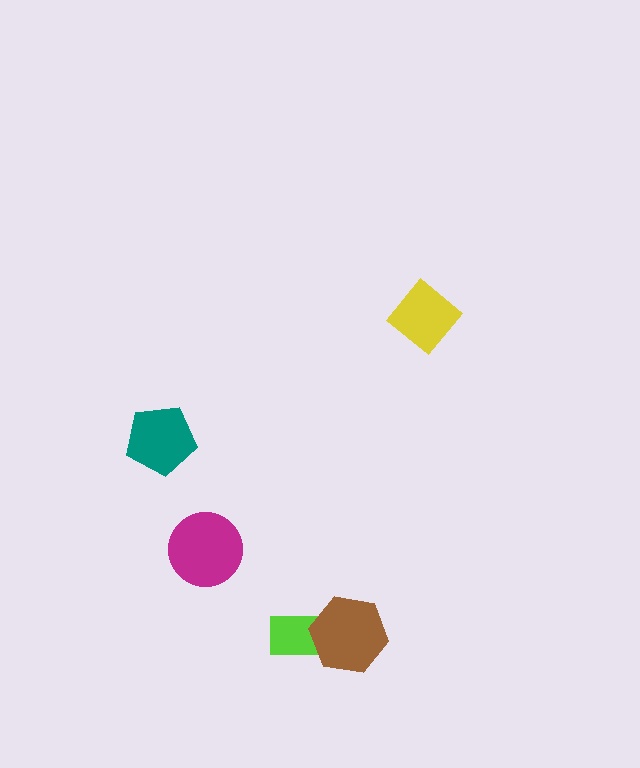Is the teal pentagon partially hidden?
No, no other shape covers it.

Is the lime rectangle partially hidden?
Yes, it is partially covered by another shape.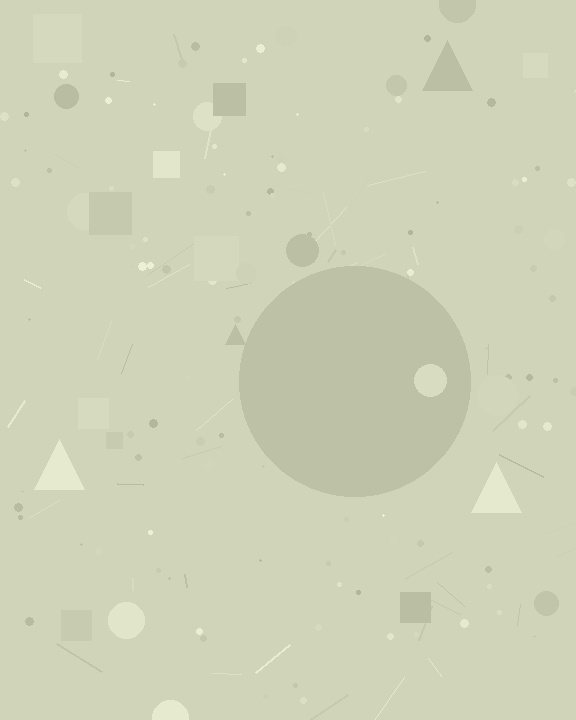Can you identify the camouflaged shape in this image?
The camouflaged shape is a circle.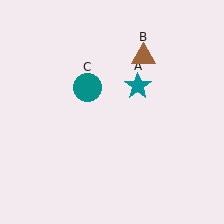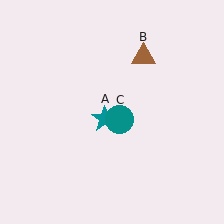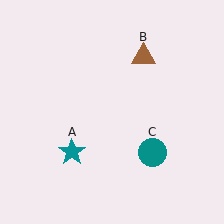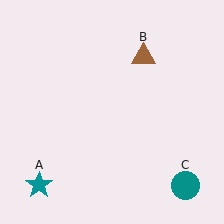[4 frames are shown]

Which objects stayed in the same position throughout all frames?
Brown triangle (object B) remained stationary.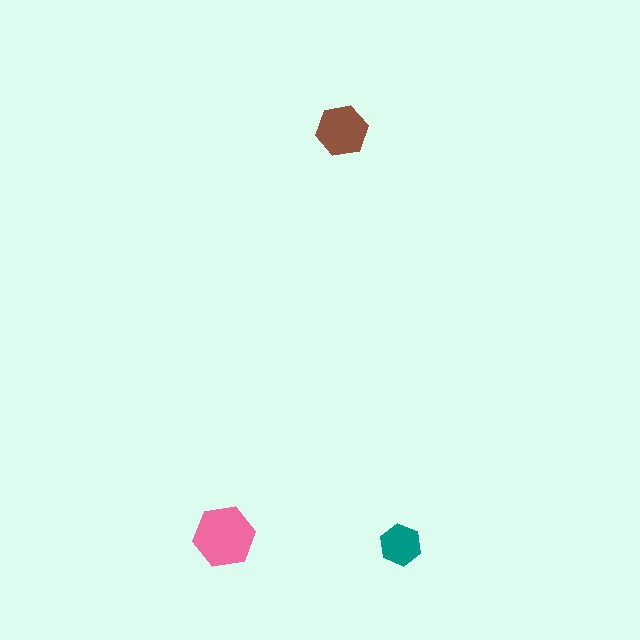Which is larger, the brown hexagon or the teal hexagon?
The brown one.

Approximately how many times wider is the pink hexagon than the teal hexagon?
About 1.5 times wider.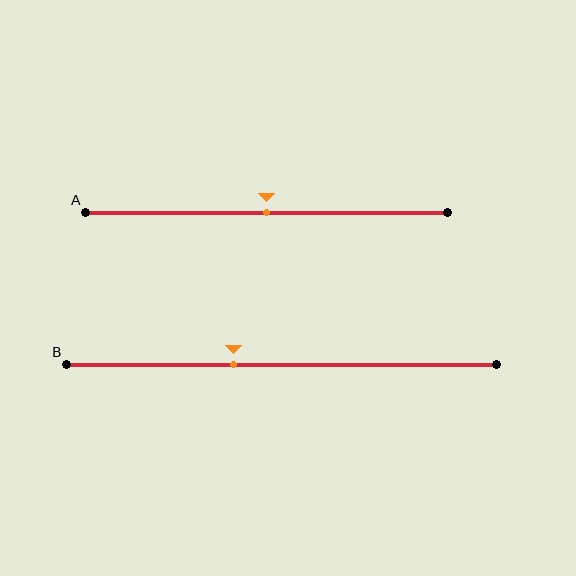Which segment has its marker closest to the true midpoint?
Segment A has its marker closest to the true midpoint.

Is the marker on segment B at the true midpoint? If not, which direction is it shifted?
No, the marker on segment B is shifted to the left by about 11% of the segment length.